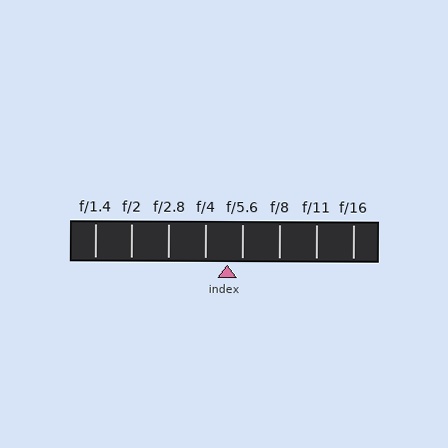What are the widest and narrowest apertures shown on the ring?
The widest aperture shown is f/1.4 and the narrowest is f/16.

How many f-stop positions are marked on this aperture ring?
There are 8 f-stop positions marked.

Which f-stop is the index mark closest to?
The index mark is closest to f/5.6.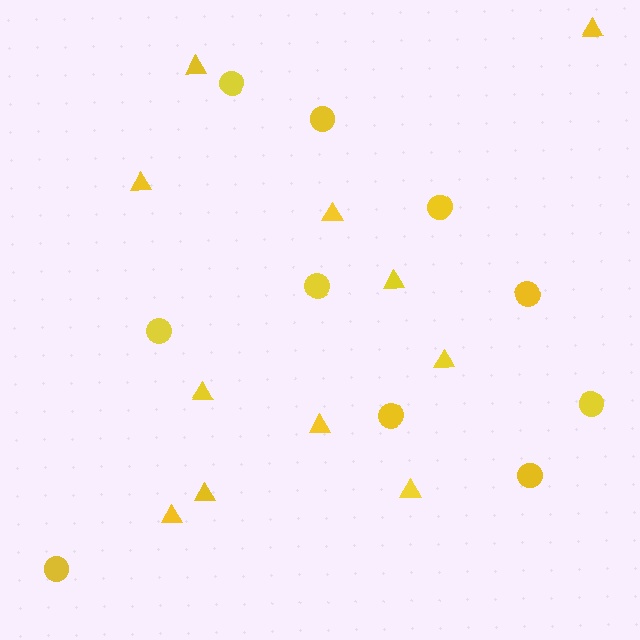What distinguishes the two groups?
There are 2 groups: one group of circles (10) and one group of triangles (11).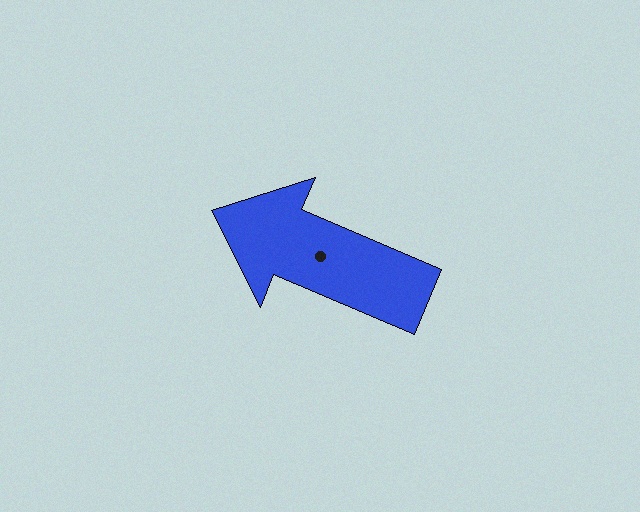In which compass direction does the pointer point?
Northwest.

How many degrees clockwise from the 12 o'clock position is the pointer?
Approximately 293 degrees.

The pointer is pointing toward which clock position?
Roughly 10 o'clock.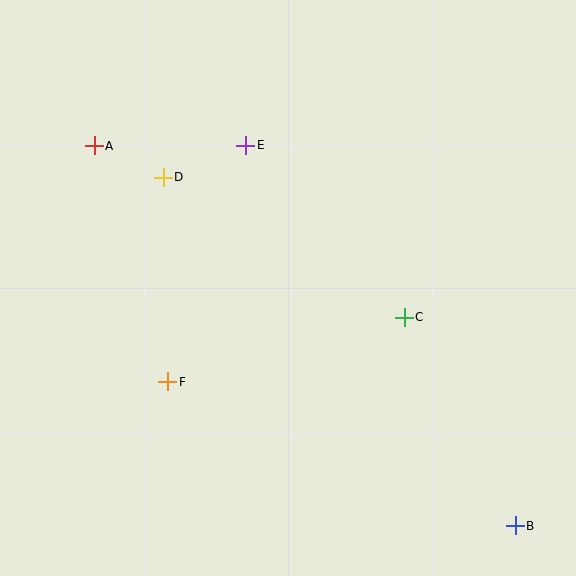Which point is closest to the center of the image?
Point C at (404, 317) is closest to the center.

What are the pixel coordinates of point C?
Point C is at (404, 317).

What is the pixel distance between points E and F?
The distance between E and F is 249 pixels.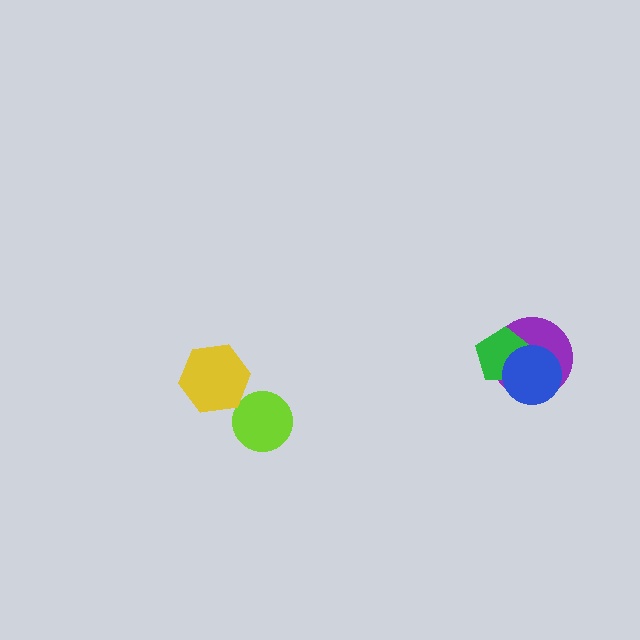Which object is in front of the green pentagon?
The blue circle is in front of the green pentagon.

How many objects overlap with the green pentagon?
2 objects overlap with the green pentagon.